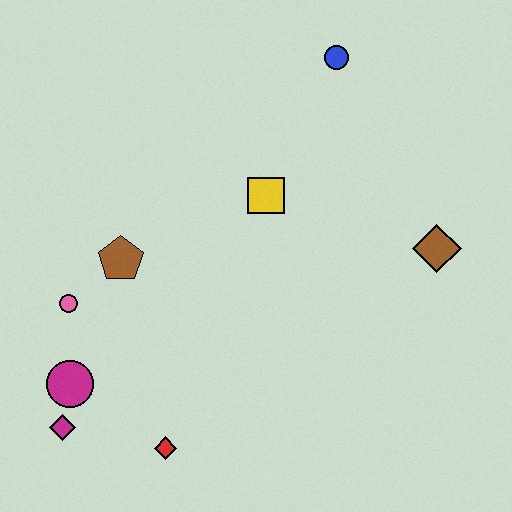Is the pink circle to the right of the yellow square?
No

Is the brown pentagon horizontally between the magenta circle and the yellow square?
Yes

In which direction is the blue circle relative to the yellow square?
The blue circle is above the yellow square.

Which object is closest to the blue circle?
The yellow square is closest to the blue circle.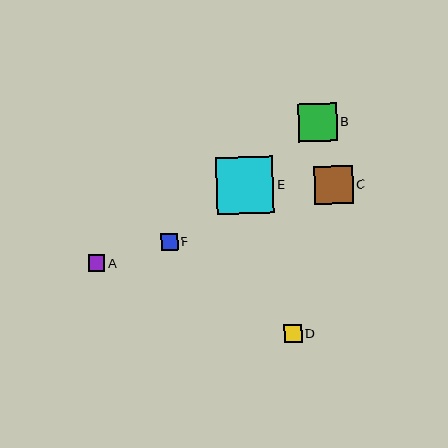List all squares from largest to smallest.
From largest to smallest: E, B, C, D, A, F.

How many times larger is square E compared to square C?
Square E is approximately 1.5 times the size of square C.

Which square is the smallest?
Square F is the smallest with a size of approximately 17 pixels.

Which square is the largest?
Square E is the largest with a size of approximately 57 pixels.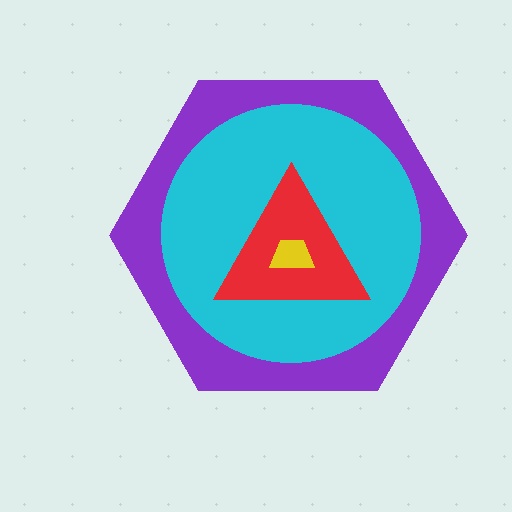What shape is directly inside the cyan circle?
The red triangle.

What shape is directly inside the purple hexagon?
The cyan circle.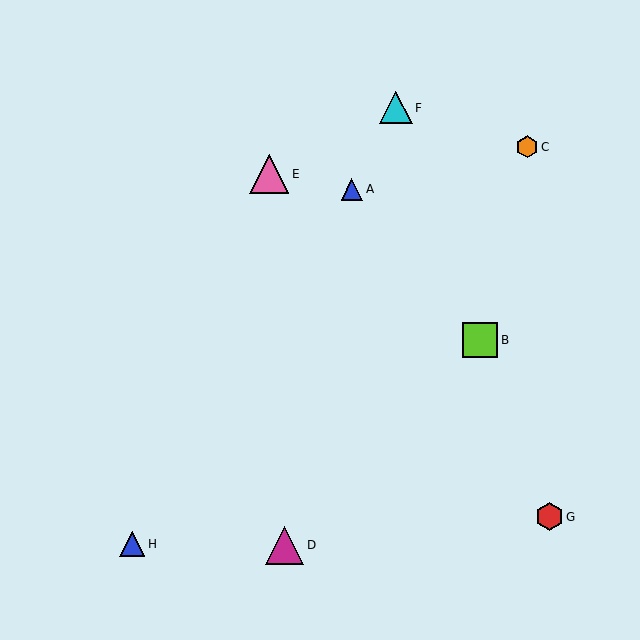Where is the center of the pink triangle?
The center of the pink triangle is at (269, 174).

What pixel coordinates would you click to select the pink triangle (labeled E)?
Click at (269, 174) to select the pink triangle E.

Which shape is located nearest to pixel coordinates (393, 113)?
The cyan triangle (labeled F) at (396, 108) is nearest to that location.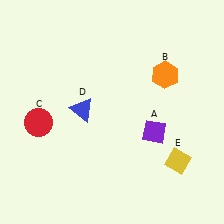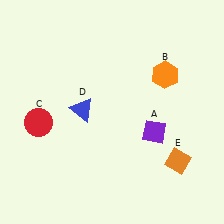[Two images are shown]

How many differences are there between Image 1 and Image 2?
There is 1 difference between the two images.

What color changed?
The diamond (E) changed from yellow in Image 1 to orange in Image 2.